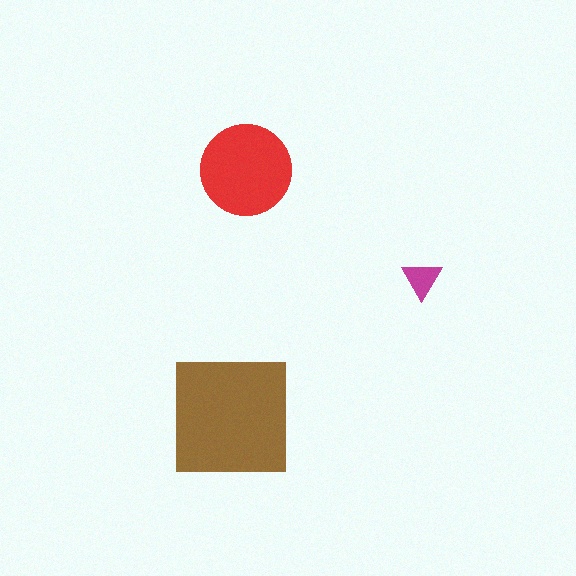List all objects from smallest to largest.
The magenta triangle, the red circle, the brown square.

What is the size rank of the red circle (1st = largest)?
2nd.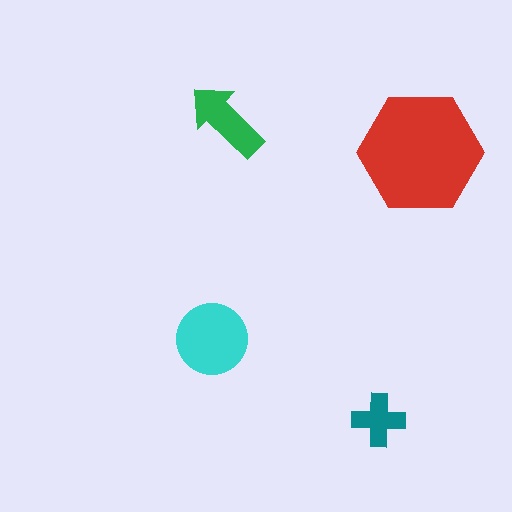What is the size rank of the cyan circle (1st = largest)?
2nd.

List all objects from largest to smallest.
The red hexagon, the cyan circle, the green arrow, the teal cross.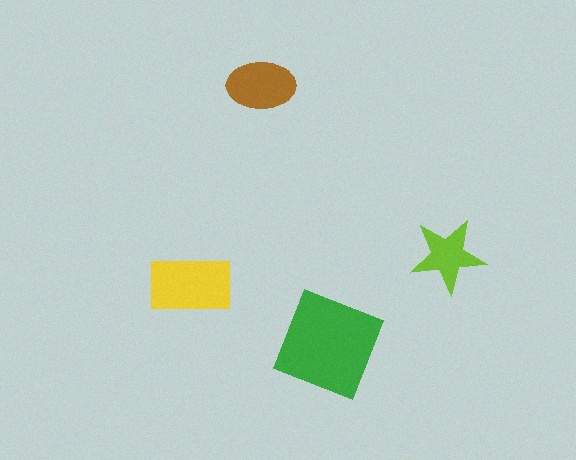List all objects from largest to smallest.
The green square, the yellow rectangle, the brown ellipse, the lime star.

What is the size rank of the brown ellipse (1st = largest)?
3rd.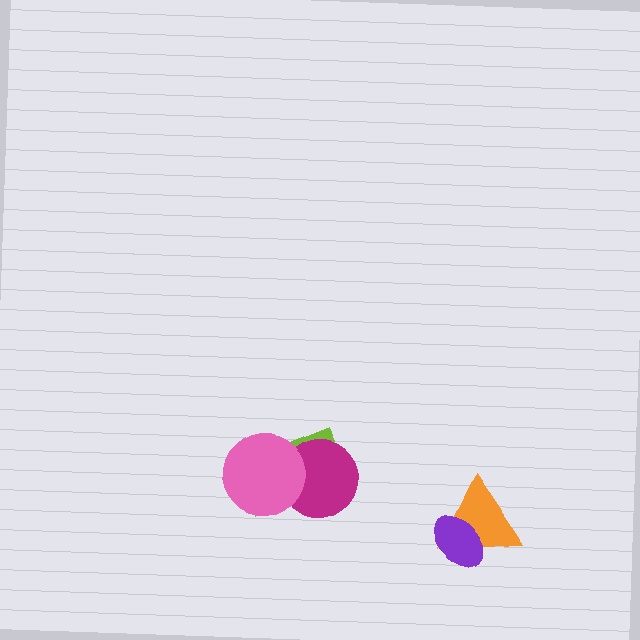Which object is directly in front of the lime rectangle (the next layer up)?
The magenta circle is directly in front of the lime rectangle.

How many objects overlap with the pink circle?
2 objects overlap with the pink circle.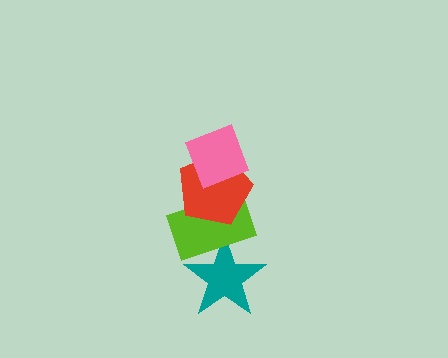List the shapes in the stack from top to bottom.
From top to bottom: the pink diamond, the red pentagon, the lime rectangle, the teal star.